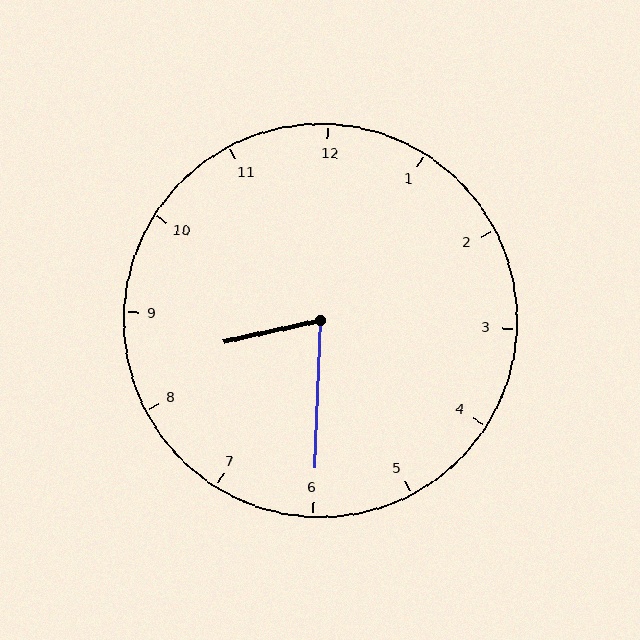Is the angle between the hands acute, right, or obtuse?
It is acute.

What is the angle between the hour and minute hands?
Approximately 75 degrees.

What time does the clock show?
8:30.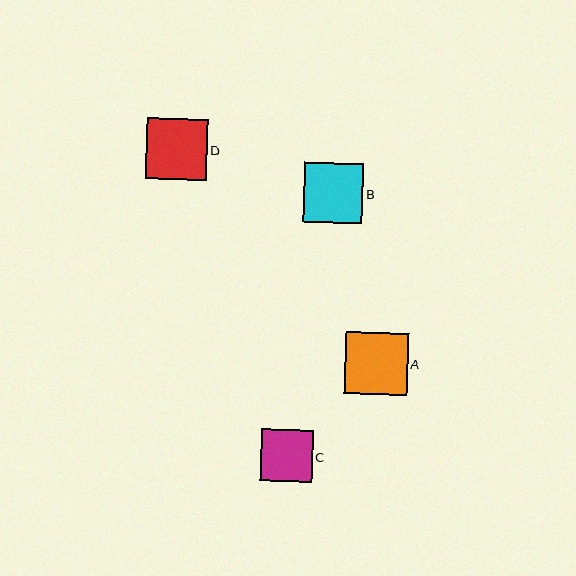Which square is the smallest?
Square C is the smallest with a size of approximately 52 pixels.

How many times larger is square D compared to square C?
Square D is approximately 1.2 times the size of square C.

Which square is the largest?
Square A is the largest with a size of approximately 62 pixels.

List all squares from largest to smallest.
From largest to smallest: A, D, B, C.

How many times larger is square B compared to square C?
Square B is approximately 1.1 times the size of square C.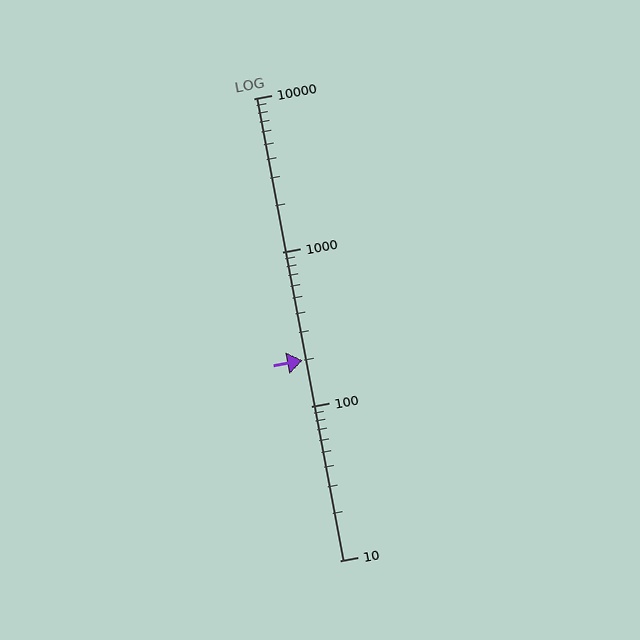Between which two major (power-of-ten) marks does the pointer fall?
The pointer is between 100 and 1000.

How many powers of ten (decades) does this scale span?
The scale spans 3 decades, from 10 to 10000.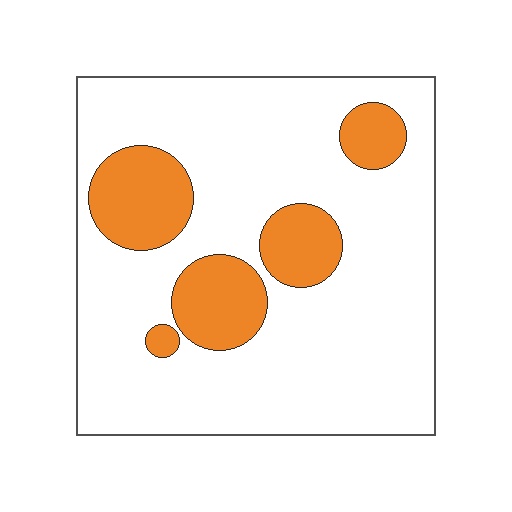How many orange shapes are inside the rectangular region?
5.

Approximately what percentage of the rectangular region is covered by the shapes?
Approximately 20%.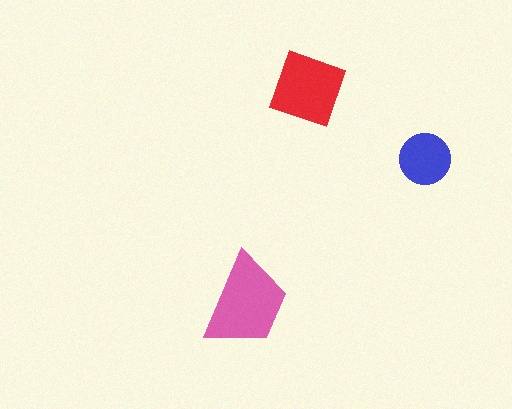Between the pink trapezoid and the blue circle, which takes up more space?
The pink trapezoid.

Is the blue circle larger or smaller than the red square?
Smaller.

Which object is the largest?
The pink trapezoid.